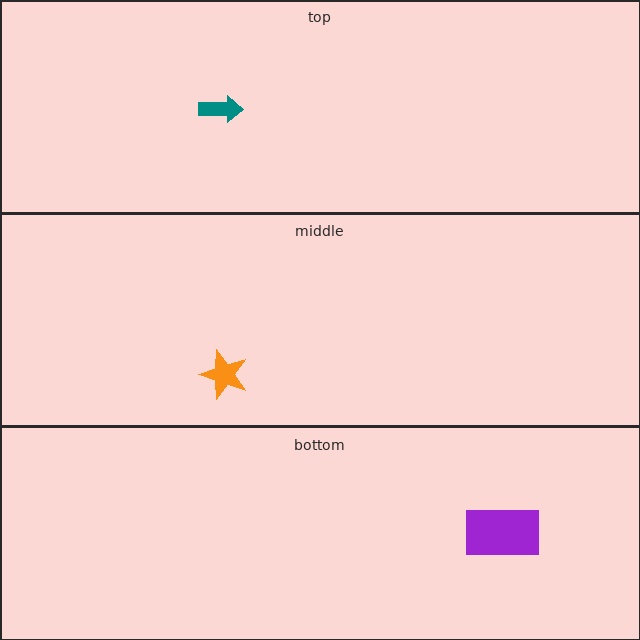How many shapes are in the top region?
1.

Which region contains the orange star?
The middle region.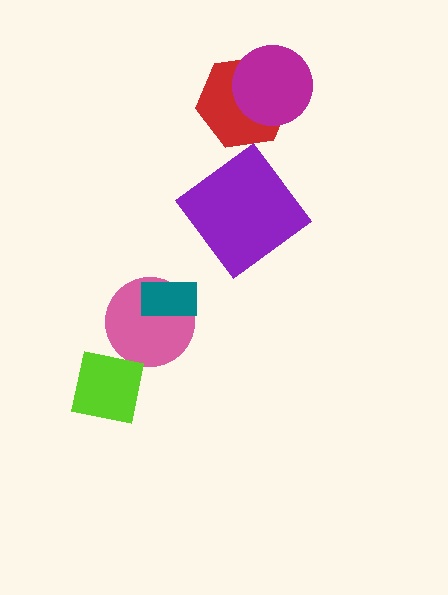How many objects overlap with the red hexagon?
1 object overlaps with the red hexagon.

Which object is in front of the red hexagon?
The magenta circle is in front of the red hexagon.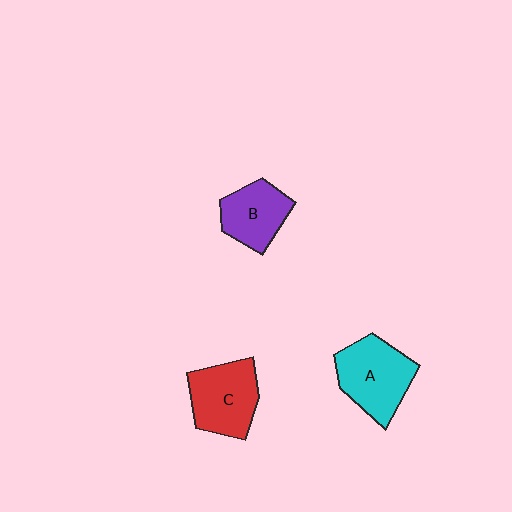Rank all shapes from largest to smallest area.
From largest to smallest: A (cyan), C (red), B (purple).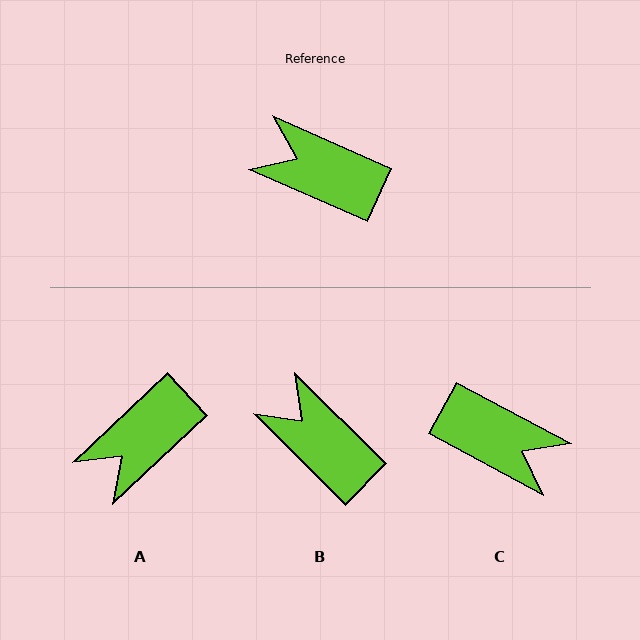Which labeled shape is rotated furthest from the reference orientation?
C, about 175 degrees away.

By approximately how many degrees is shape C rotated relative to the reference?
Approximately 175 degrees counter-clockwise.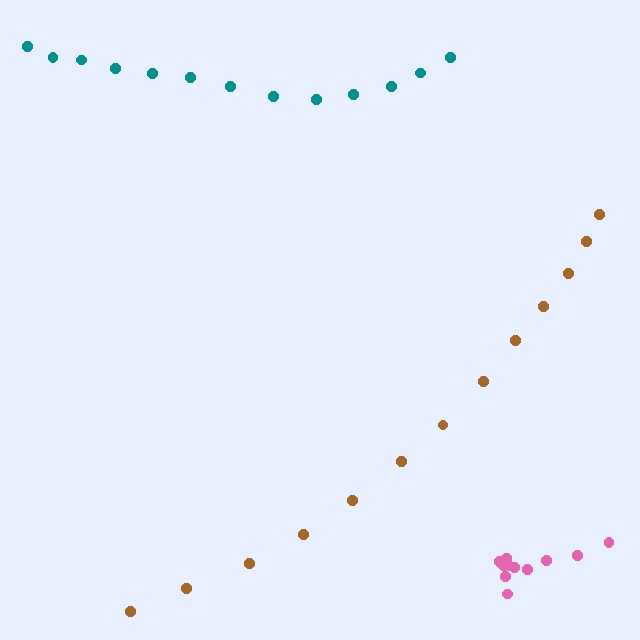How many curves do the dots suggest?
There are 3 distinct paths.